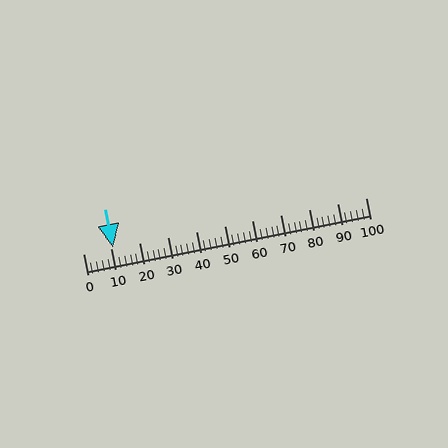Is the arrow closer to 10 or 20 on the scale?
The arrow is closer to 10.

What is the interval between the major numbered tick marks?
The major tick marks are spaced 10 units apart.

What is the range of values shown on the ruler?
The ruler shows values from 0 to 100.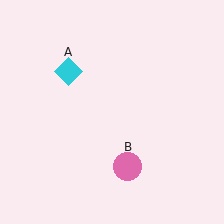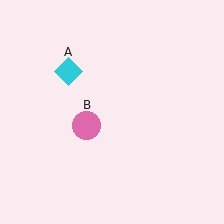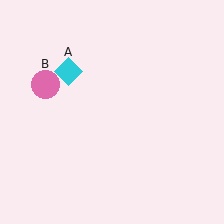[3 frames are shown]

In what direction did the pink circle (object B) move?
The pink circle (object B) moved up and to the left.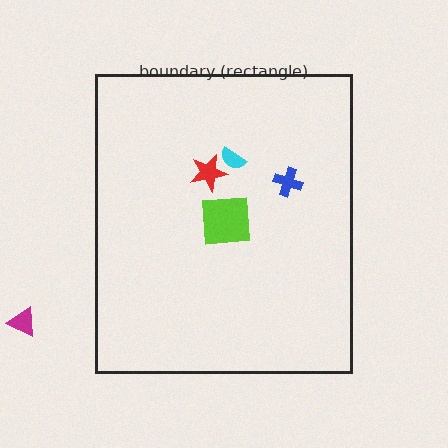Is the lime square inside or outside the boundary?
Inside.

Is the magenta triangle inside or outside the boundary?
Outside.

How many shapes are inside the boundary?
4 inside, 1 outside.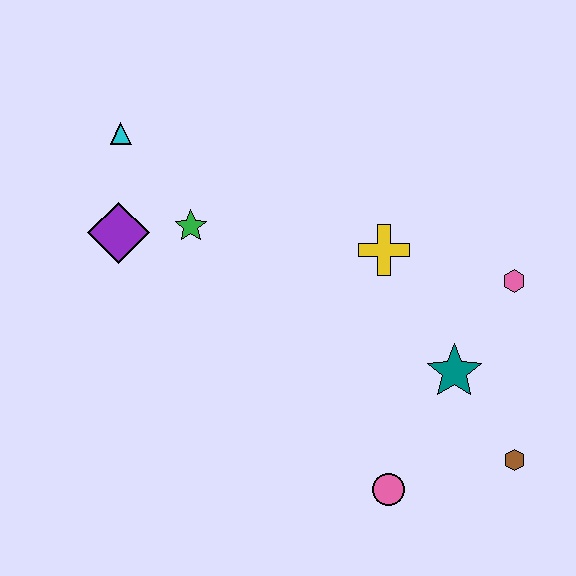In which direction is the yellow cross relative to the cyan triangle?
The yellow cross is to the right of the cyan triangle.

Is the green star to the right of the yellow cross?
No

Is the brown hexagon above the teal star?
No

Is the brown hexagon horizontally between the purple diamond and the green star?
No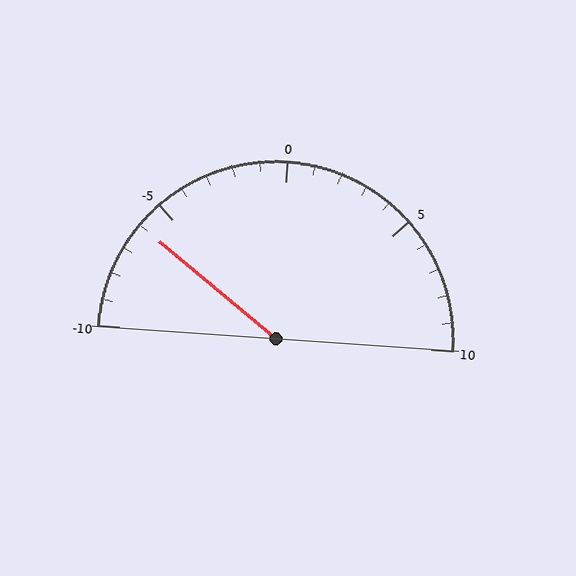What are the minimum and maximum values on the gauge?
The gauge ranges from -10 to 10.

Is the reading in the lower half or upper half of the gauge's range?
The reading is in the lower half of the range (-10 to 10).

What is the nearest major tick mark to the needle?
The nearest major tick mark is -5.